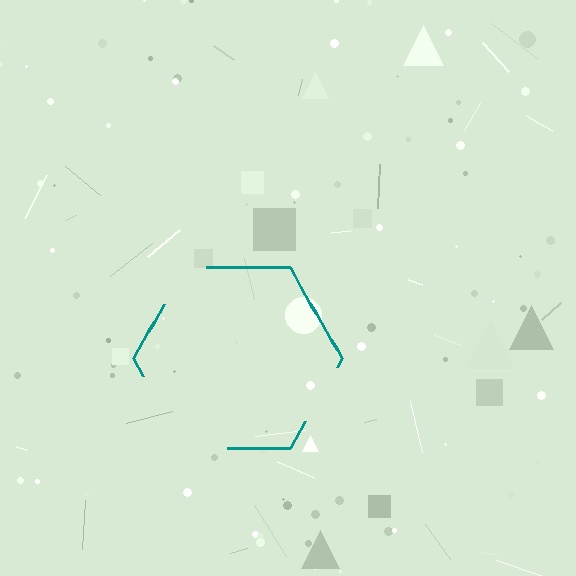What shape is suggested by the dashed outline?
The dashed outline suggests a hexagon.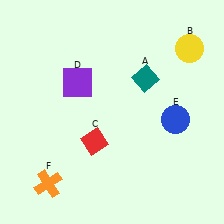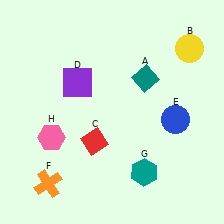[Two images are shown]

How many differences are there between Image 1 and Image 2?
There are 2 differences between the two images.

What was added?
A teal hexagon (G), a pink hexagon (H) were added in Image 2.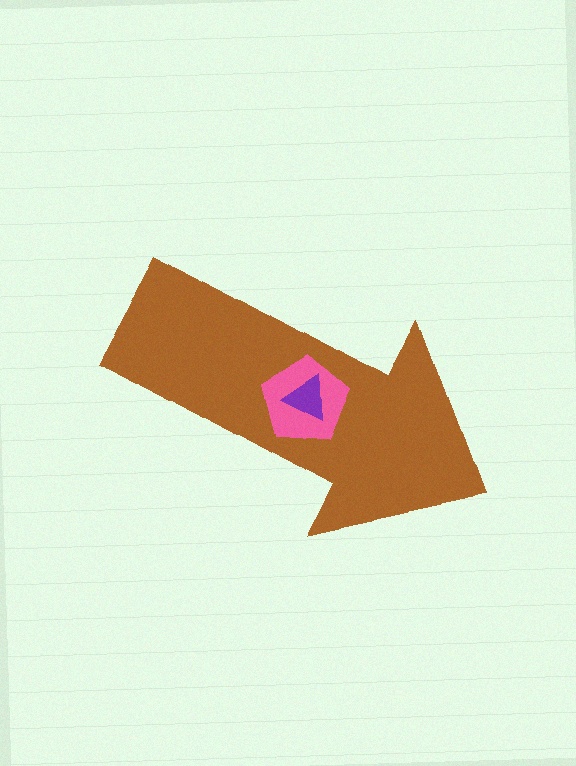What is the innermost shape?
The purple triangle.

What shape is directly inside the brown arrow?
The pink pentagon.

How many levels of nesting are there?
3.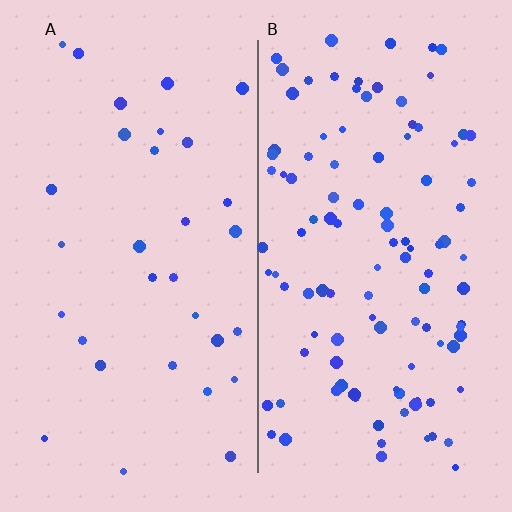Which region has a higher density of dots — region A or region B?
B (the right).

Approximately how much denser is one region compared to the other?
Approximately 3.4× — region B over region A.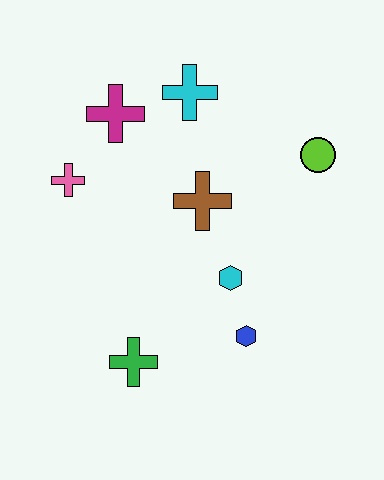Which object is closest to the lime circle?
The brown cross is closest to the lime circle.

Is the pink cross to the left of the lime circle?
Yes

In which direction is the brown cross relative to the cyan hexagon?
The brown cross is above the cyan hexagon.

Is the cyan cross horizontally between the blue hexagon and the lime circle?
No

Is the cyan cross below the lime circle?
No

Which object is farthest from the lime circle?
The green cross is farthest from the lime circle.